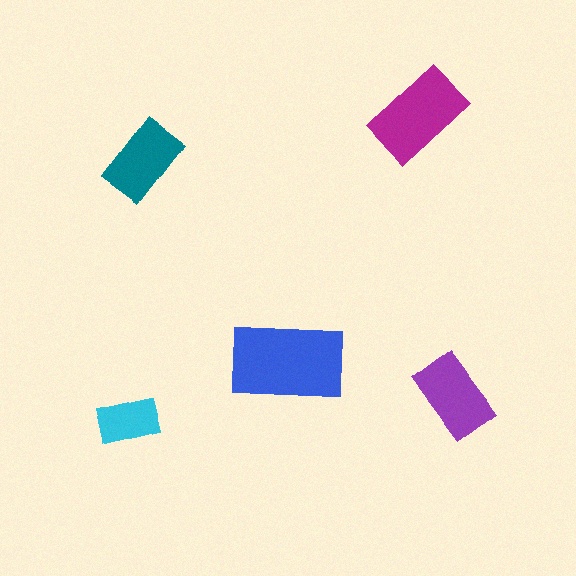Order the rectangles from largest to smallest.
the blue one, the magenta one, the purple one, the teal one, the cyan one.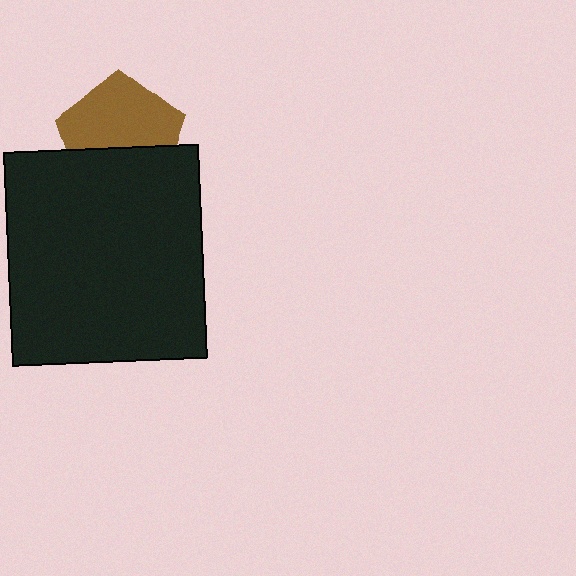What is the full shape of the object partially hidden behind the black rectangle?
The partially hidden object is a brown pentagon.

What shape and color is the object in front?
The object in front is a black rectangle.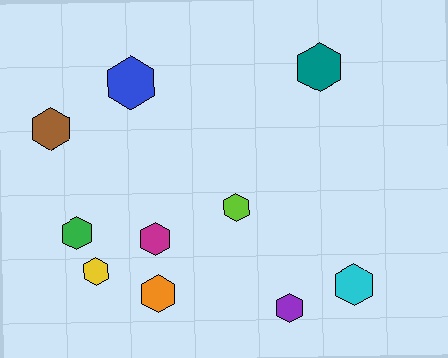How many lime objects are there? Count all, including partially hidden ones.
There is 1 lime object.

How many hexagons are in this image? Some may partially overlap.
There are 10 hexagons.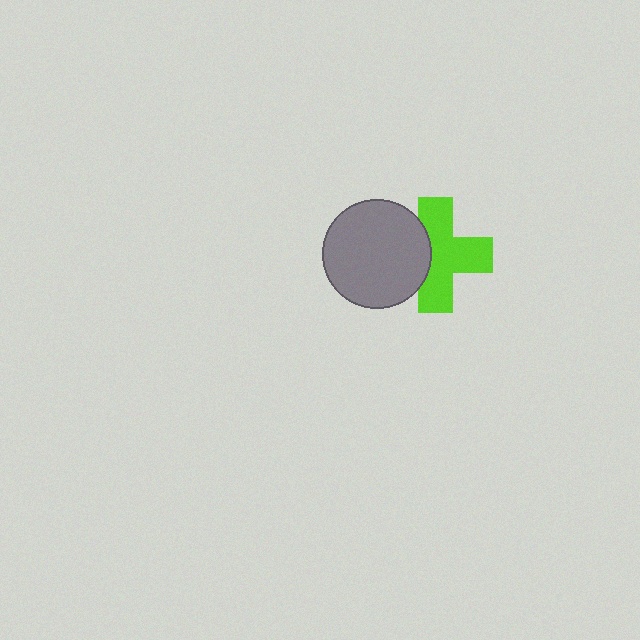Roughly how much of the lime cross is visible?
Most of it is visible (roughly 69%).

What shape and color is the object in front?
The object in front is a gray circle.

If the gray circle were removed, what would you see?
You would see the complete lime cross.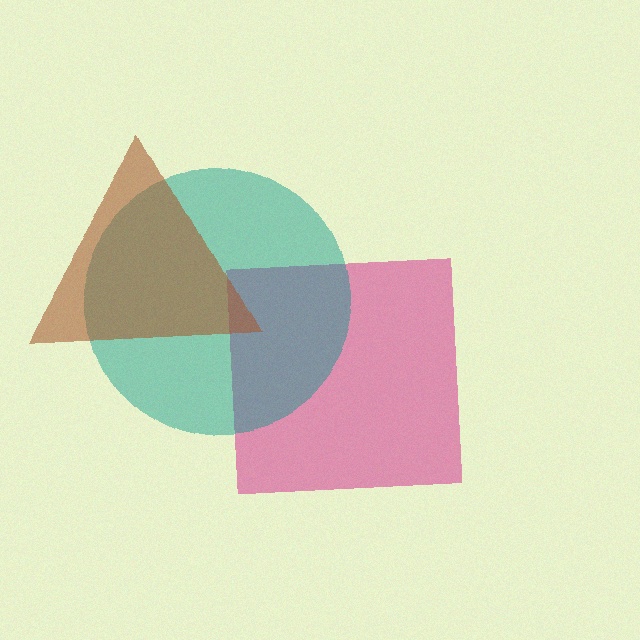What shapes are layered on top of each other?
The layered shapes are: a magenta square, a teal circle, a brown triangle.